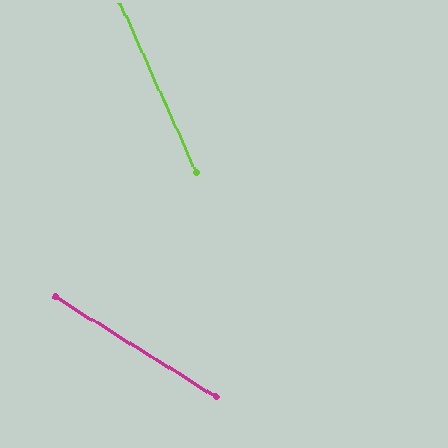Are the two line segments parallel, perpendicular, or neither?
Neither parallel nor perpendicular — they differ by about 34°.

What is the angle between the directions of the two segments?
Approximately 34 degrees.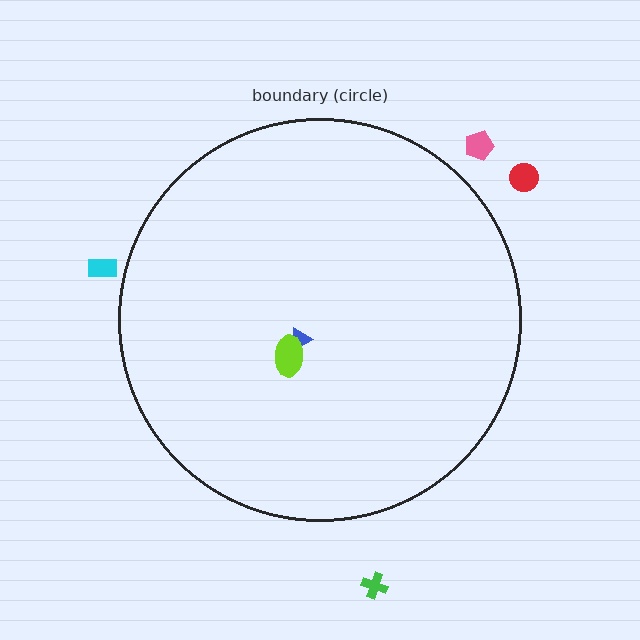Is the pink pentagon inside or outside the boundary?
Outside.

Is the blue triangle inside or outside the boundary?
Inside.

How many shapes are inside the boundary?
2 inside, 4 outside.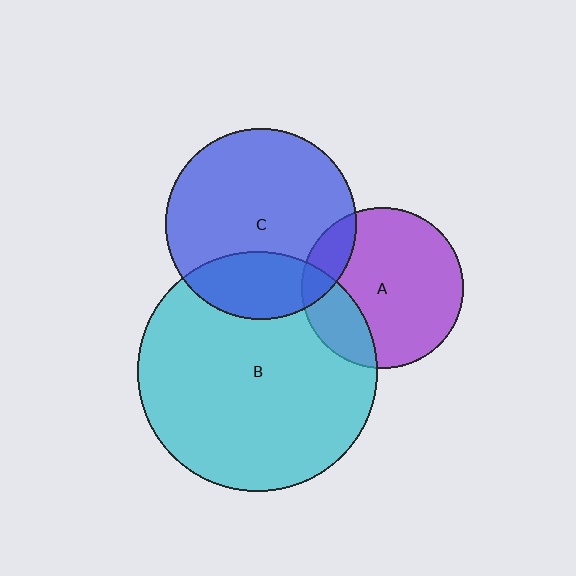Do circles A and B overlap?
Yes.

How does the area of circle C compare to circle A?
Approximately 1.4 times.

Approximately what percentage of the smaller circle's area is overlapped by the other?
Approximately 20%.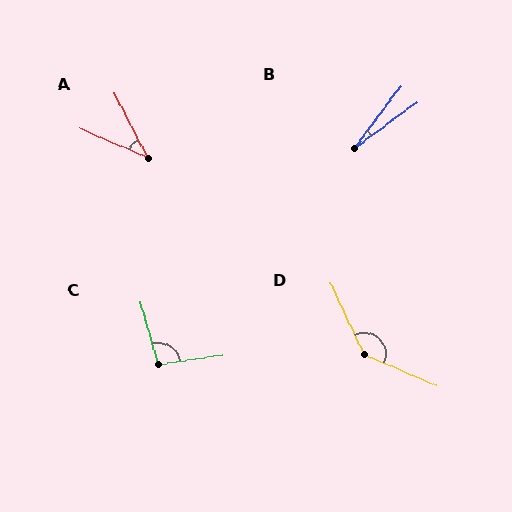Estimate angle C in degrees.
Approximately 97 degrees.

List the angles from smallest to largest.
B (17°), A (40°), C (97°), D (138°).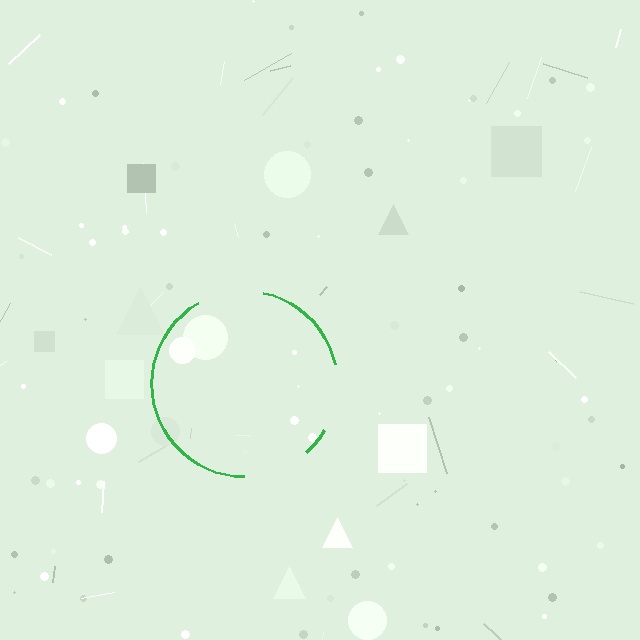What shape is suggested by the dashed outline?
The dashed outline suggests a circle.